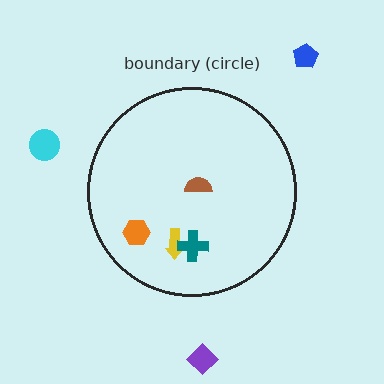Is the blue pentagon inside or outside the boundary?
Outside.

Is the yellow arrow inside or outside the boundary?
Inside.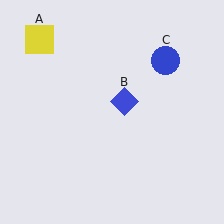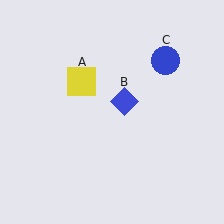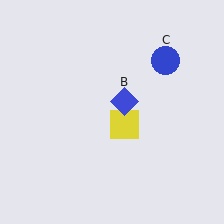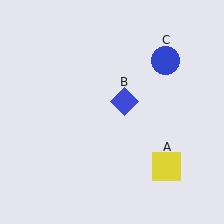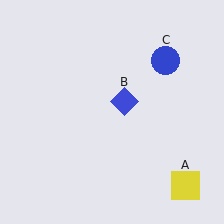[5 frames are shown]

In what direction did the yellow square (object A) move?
The yellow square (object A) moved down and to the right.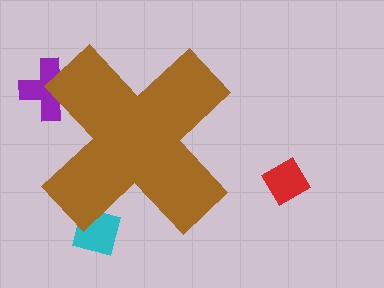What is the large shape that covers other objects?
A brown cross.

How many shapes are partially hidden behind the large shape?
2 shapes are partially hidden.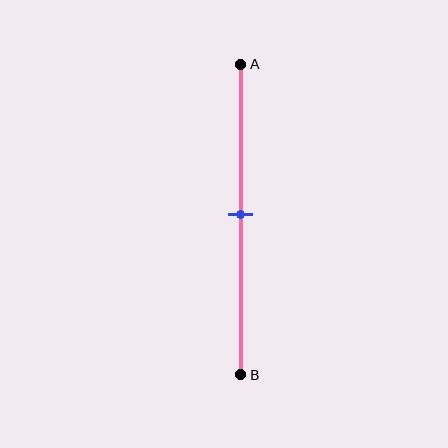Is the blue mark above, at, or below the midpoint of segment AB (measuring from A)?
The blue mark is approximately at the midpoint of segment AB.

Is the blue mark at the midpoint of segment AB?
Yes, the mark is approximately at the midpoint.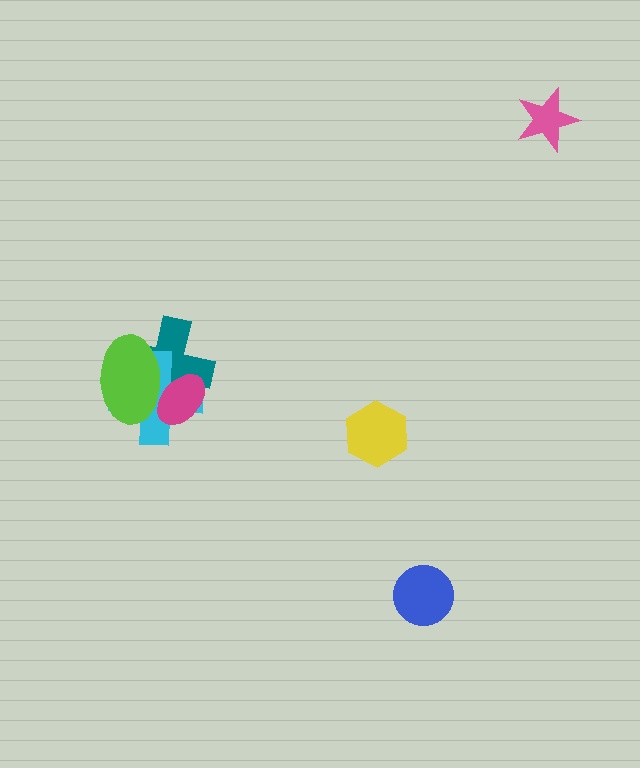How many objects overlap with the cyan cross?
3 objects overlap with the cyan cross.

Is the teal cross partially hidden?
Yes, it is partially covered by another shape.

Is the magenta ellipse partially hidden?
Yes, it is partially covered by another shape.